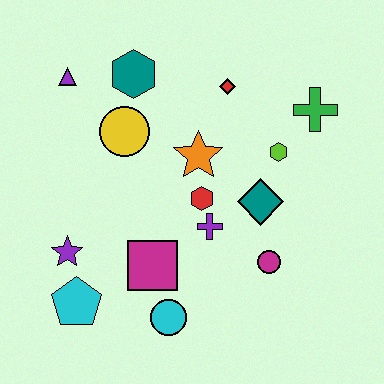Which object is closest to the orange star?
The red hexagon is closest to the orange star.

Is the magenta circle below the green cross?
Yes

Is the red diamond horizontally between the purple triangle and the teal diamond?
Yes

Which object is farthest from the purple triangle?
The magenta circle is farthest from the purple triangle.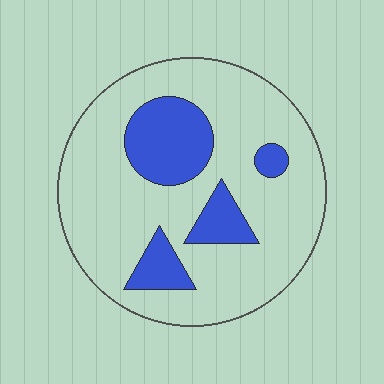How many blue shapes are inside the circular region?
4.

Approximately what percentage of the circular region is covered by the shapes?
Approximately 20%.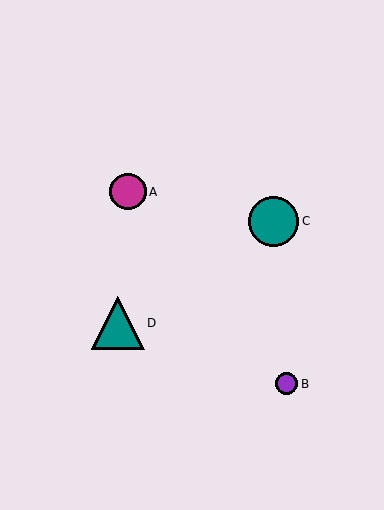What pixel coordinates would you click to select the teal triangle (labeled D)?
Click at (118, 323) to select the teal triangle D.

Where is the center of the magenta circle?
The center of the magenta circle is at (128, 192).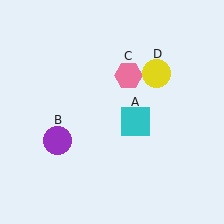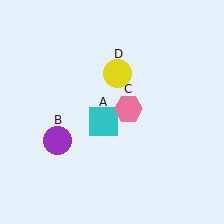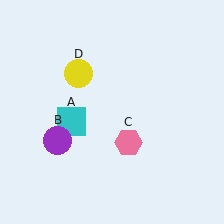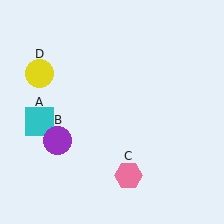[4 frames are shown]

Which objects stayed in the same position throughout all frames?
Purple circle (object B) remained stationary.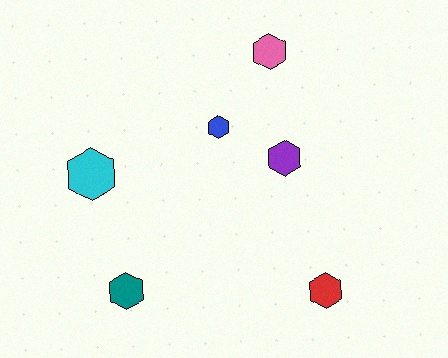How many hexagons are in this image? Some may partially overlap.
There are 6 hexagons.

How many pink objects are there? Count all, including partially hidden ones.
There is 1 pink object.